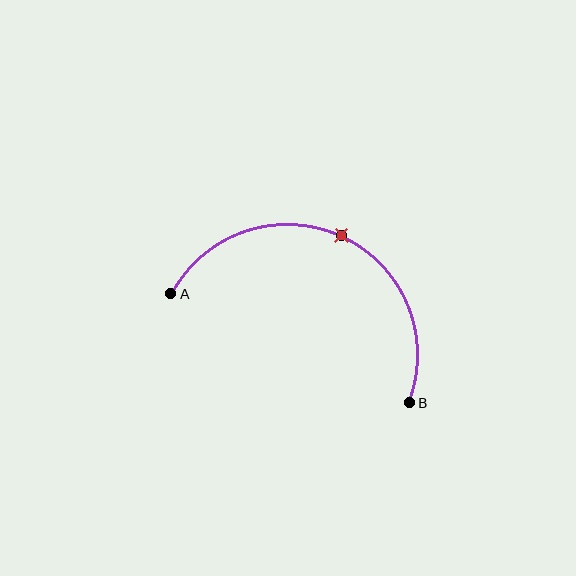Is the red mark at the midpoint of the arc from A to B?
Yes. The red mark lies on the arc at equal arc-length from both A and B — it is the arc midpoint.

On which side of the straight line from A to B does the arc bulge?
The arc bulges above the straight line connecting A and B.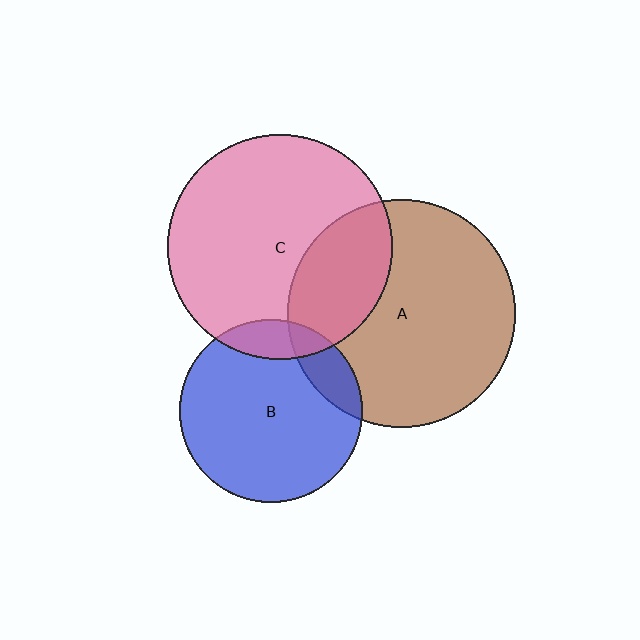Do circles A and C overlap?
Yes.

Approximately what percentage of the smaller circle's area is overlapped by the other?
Approximately 30%.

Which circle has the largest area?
Circle A (brown).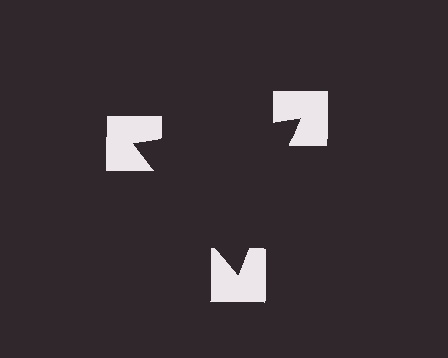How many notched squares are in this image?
There are 3 — one at each vertex of the illusory triangle.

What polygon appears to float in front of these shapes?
An illusory triangle — its edges are inferred from the aligned wedge cuts in the notched squares, not physically drawn.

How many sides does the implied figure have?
3 sides.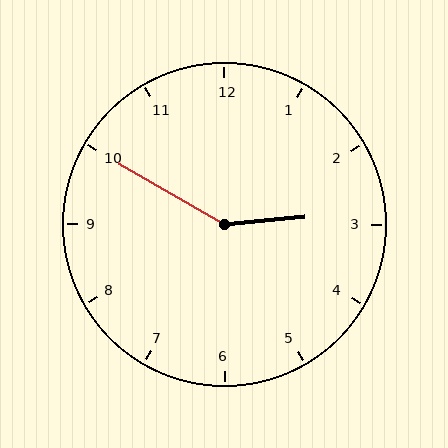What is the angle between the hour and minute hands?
Approximately 145 degrees.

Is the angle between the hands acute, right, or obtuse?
It is obtuse.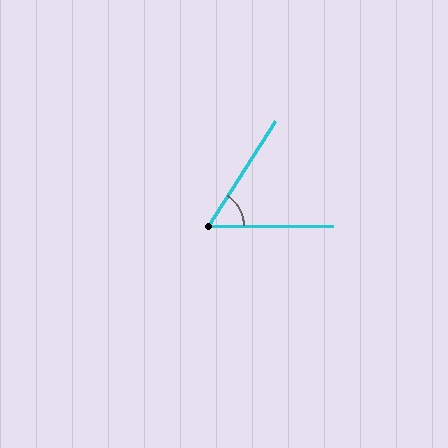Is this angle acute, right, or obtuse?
It is acute.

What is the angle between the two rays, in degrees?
Approximately 57 degrees.